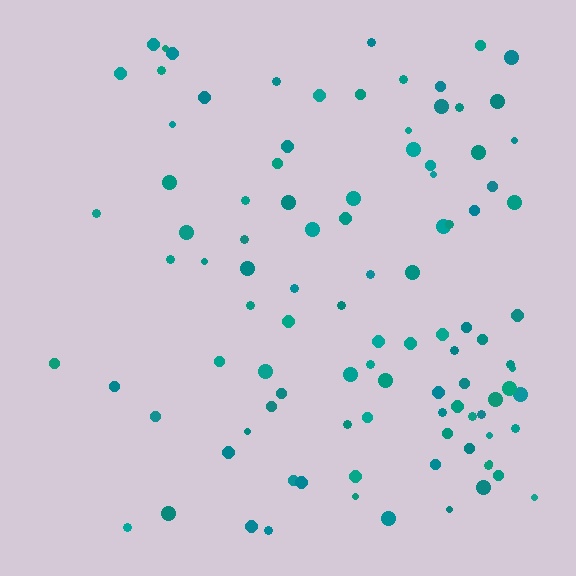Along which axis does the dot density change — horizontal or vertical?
Horizontal.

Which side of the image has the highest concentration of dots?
The right.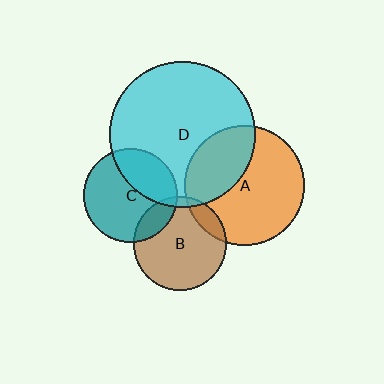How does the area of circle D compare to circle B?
Approximately 2.4 times.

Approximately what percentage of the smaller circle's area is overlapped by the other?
Approximately 10%.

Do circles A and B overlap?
Yes.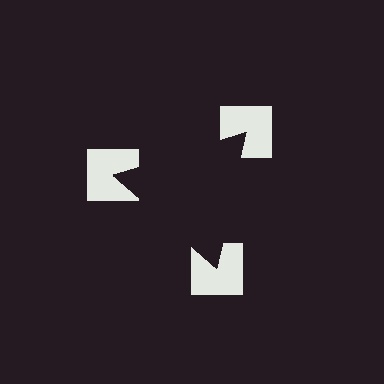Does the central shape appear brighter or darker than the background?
It typically appears slightly darker than the background, even though no actual brightness change is drawn.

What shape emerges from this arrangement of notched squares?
An illusory triangle — its edges are inferred from the aligned wedge cuts in the notched squares, not physically drawn.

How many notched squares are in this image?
There are 3 — one at each vertex of the illusory triangle.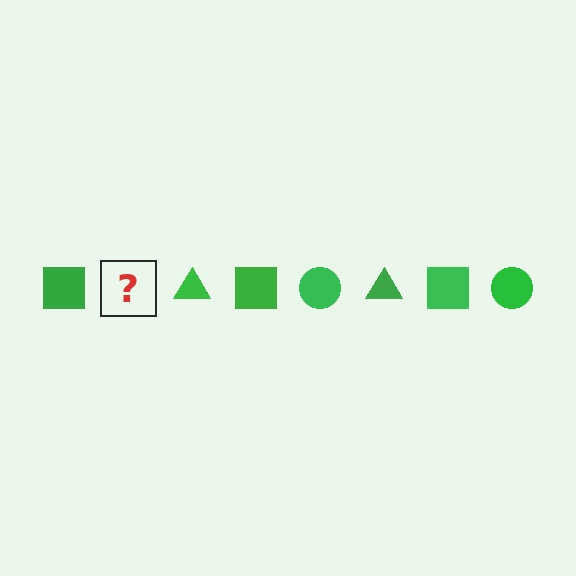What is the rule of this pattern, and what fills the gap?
The rule is that the pattern cycles through square, circle, triangle shapes in green. The gap should be filled with a green circle.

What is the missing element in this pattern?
The missing element is a green circle.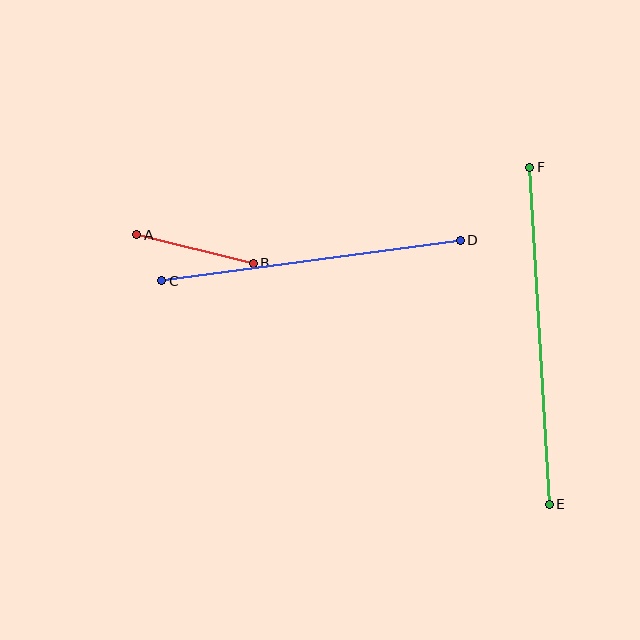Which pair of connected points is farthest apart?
Points E and F are farthest apart.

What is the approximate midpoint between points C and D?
The midpoint is at approximately (311, 261) pixels.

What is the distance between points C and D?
The distance is approximately 301 pixels.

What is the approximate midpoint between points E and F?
The midpoint is at approximately (539, 336) pixels.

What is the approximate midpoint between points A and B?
The midpoint is at approximately (195, 249) pixels.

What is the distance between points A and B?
The distance is approximately 120 pixels.